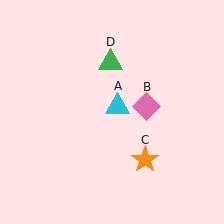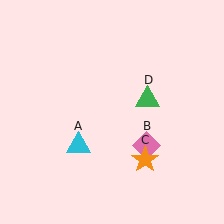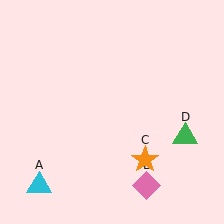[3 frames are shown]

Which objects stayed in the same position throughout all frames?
Orange star (object C) remained stationary.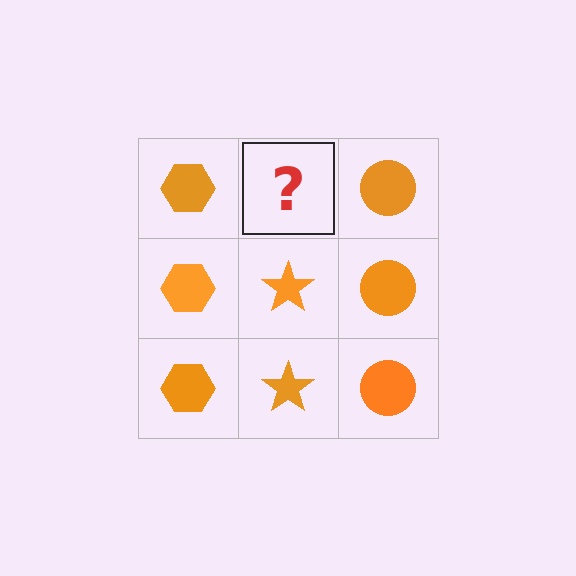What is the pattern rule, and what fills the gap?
The rule is that each column has a consistent shape. The gap should be filled with an orange star.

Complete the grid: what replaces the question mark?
The question mark should be replaced with an orange star.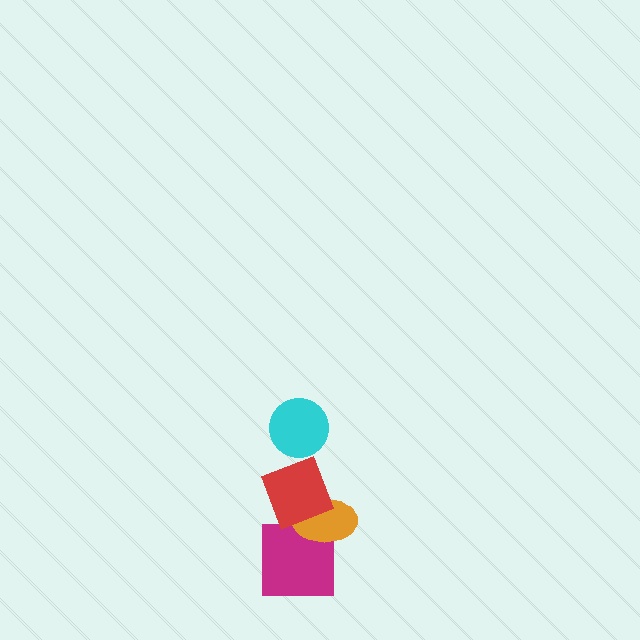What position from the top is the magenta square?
The magenta square is 4th from the top.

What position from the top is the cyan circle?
The cyan circle is 1st from the top.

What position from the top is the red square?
The red square is 2nd from the top.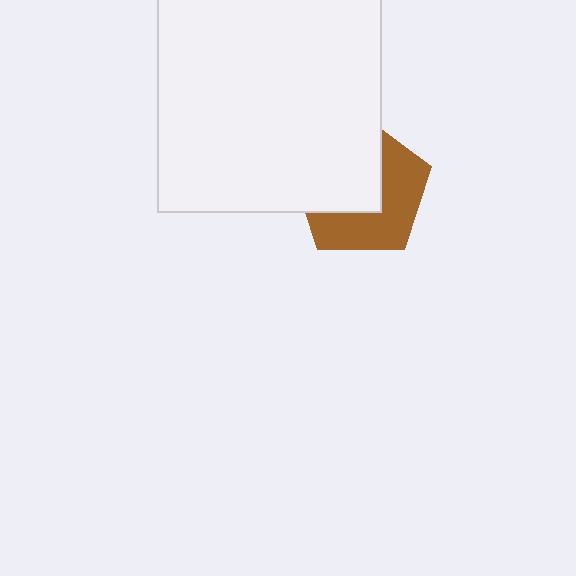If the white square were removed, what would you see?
You would see the complete brown pentagon.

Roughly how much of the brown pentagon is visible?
About half of it is visible (roughly 49%).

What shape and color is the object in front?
The object in front is a white square.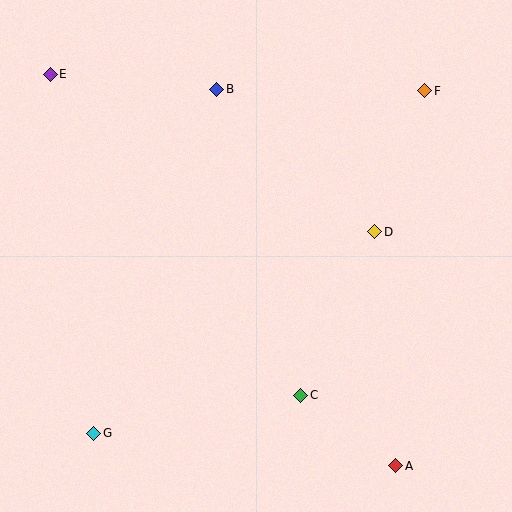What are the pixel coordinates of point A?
Point A is at (396, 466).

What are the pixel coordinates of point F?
Point F is at (425, 91).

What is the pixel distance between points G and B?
The distance between G and B is 366 pixels.